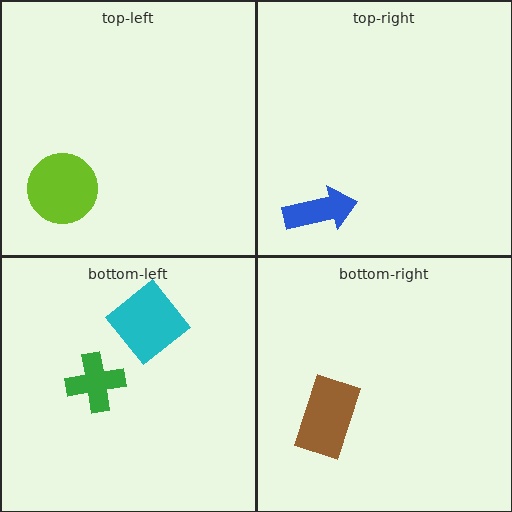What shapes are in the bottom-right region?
The brown rectangle.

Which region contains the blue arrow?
The top-right region.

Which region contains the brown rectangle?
The bottom-right region.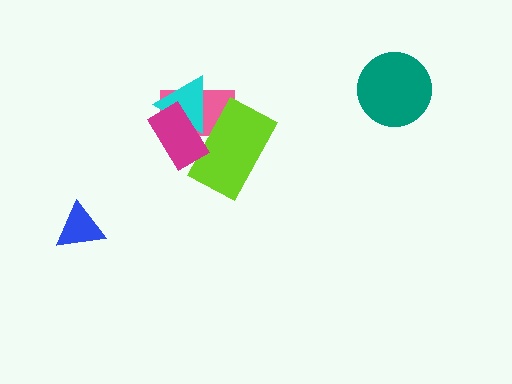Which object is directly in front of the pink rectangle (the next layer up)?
The lime rectangle is directly in front of the pink rectangle.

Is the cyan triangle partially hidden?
Yes, it is partially covered by another shape.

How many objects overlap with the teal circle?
0 objects overlap with the teal circle.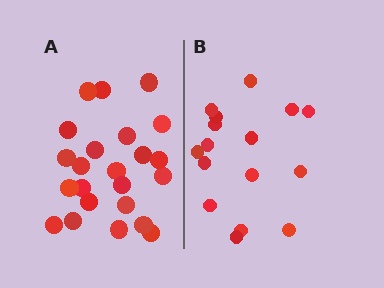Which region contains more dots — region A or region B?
Region A (the left region) has more dots.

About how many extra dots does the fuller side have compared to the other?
Region A has roughly 8 or so more dots than region B.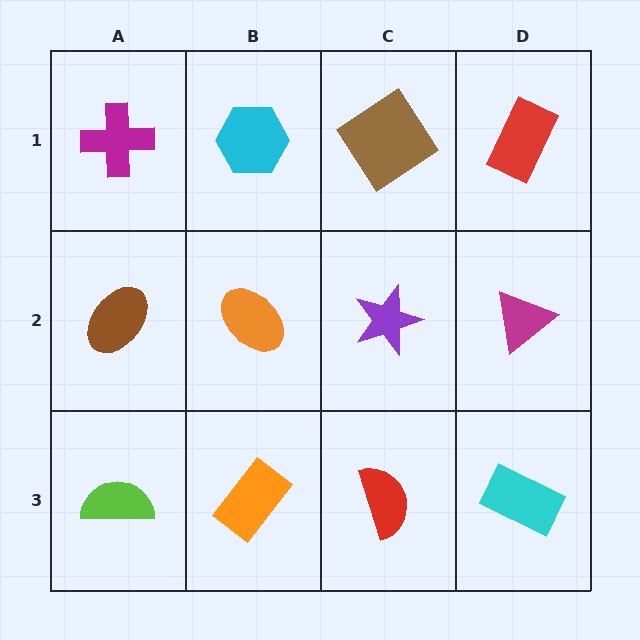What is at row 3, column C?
A red semicircle.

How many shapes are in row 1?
4 shapes.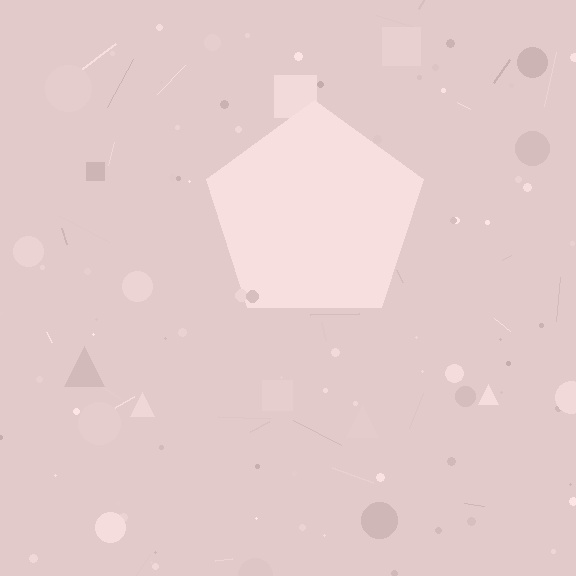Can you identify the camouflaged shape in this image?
The camouflaged shape is a pentagon.